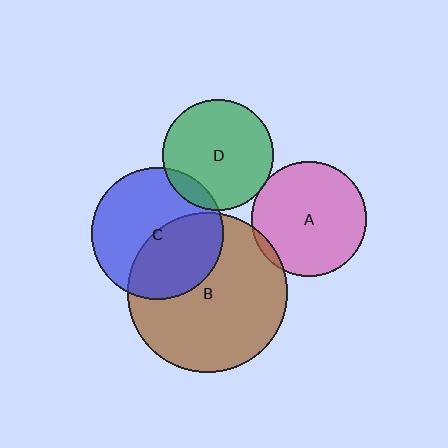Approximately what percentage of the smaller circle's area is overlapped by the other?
Approximately 10%.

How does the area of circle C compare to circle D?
Approximately 1.4 times.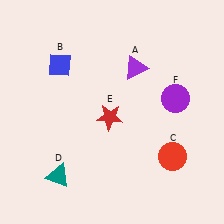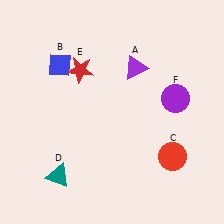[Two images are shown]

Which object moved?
The red star (E) moved up.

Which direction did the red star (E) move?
The red star (E) moved up.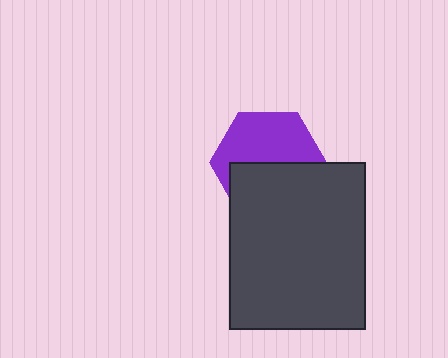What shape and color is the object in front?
The object in front is a dark gray rectangle.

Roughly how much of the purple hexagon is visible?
About half of it is visible (roughly 53%).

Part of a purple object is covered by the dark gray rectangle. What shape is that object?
It is a hexagon.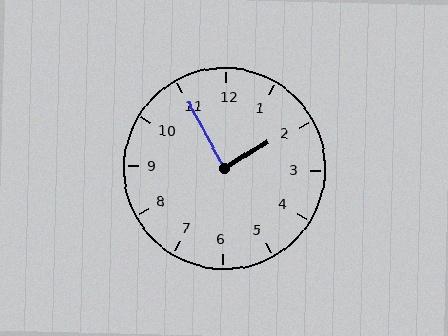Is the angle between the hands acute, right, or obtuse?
It is right.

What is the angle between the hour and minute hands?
Approximately 88 degrees.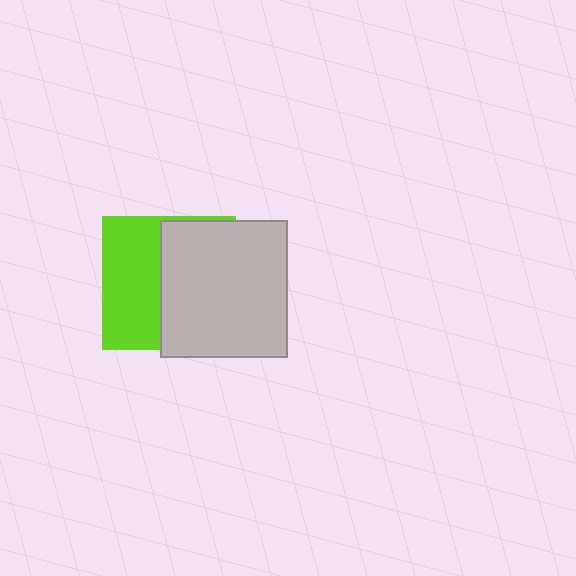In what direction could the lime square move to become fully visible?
The lime square could move left. That would shift it out from behind the light gray rectangle entirely.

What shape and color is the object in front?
The object in front is a light gray rectangle.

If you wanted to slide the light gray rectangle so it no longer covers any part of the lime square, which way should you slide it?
Slide it right — that is the most direct way to separate the two shapes.